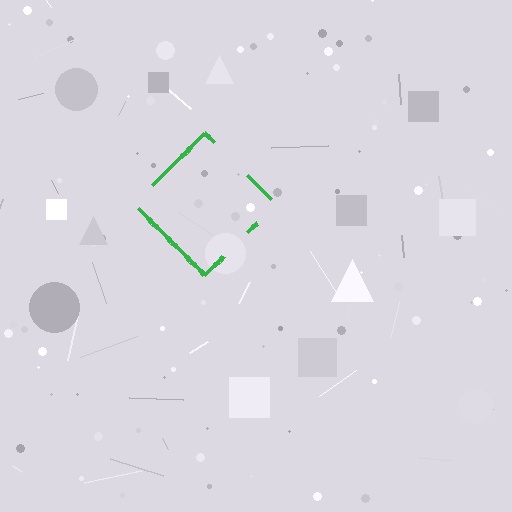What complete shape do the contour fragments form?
The contour fragments form a diamond.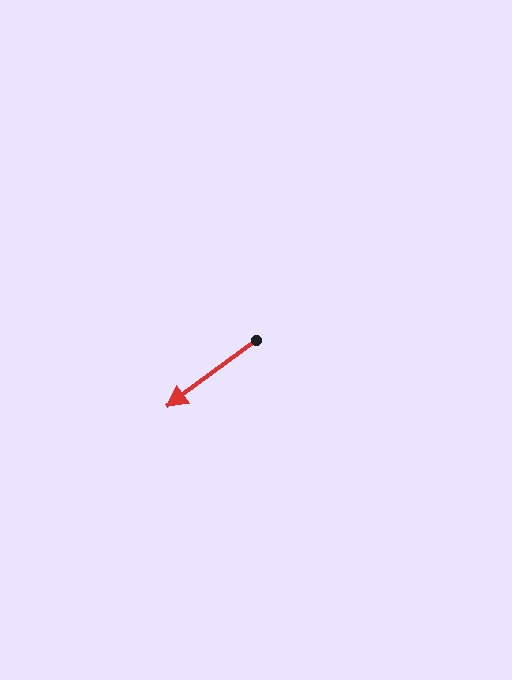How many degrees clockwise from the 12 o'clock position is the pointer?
Approximately 233 degrees.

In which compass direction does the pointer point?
Southwest.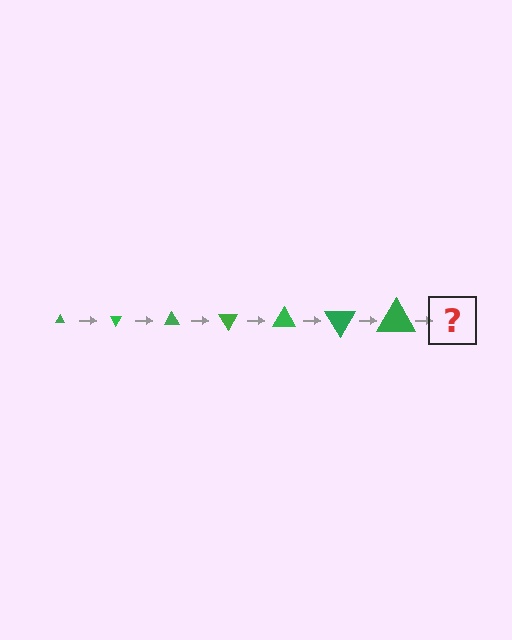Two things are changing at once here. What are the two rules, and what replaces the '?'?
The two rules are that the triangle grows larger each step and it rotates 60 degrees each step. The '?' should be a triangle, larger than the previous one and rotated 420 degrees from the start.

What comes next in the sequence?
The next element should be a triangle, larger than the previous one and rotated 420 degrees from the start.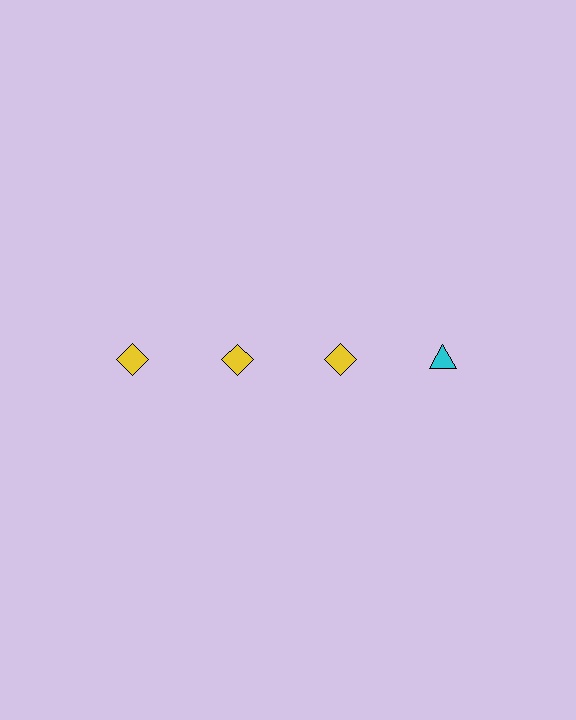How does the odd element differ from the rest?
It differs in both color (cyan instead of yellow) and shape (triangle instead of diamond).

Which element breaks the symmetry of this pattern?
The cyan triangle in the top row, second from right column breaks the symmetry. All other shapes are yellow diamonds.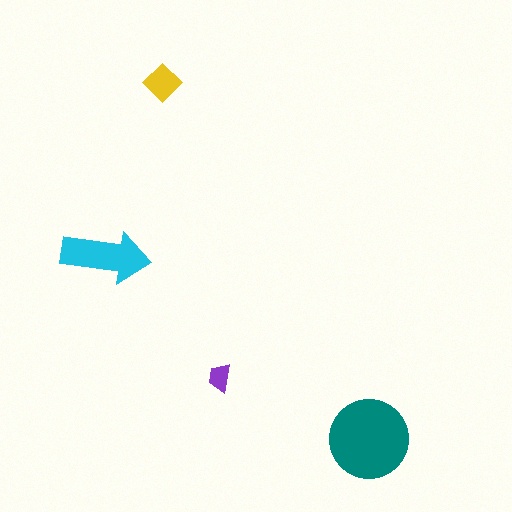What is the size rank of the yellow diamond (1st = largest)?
3rd.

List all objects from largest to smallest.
The teal circle, the cyan arrow, the yellow diamond, the purple trapezoid.